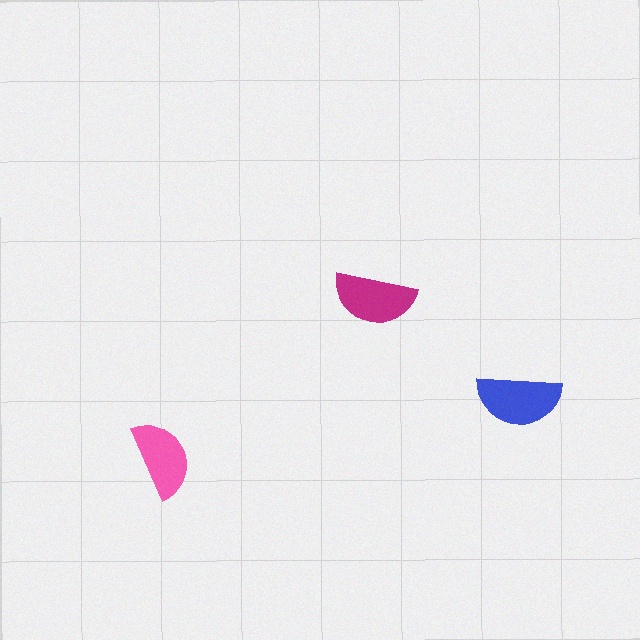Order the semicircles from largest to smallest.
the blue one, the magenta one, the pink one.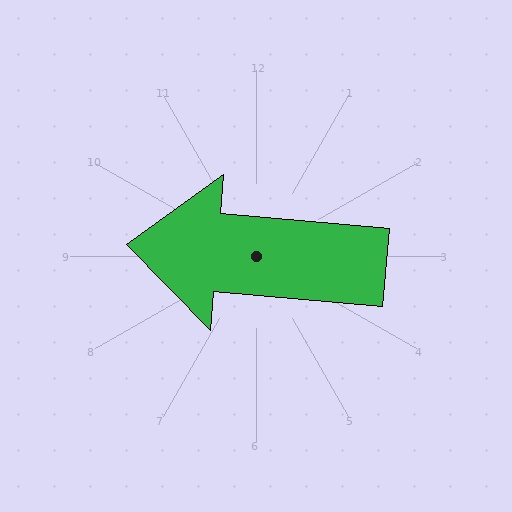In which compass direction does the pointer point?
West.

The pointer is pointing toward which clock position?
Roughly 9 o'clock.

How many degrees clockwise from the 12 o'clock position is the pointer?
Approximately 275 degrees.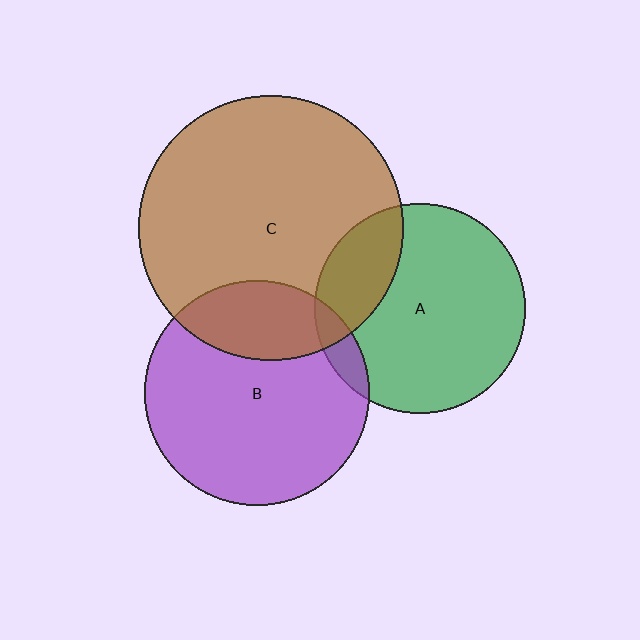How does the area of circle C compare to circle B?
Approximately 1.4 times.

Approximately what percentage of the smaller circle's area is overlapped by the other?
Approximately 20%.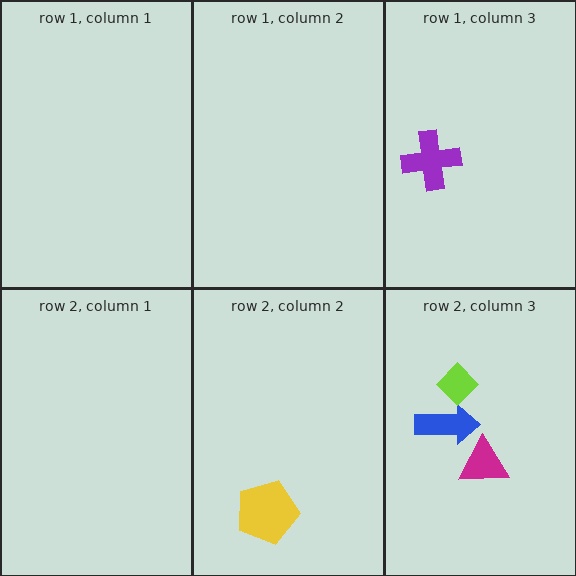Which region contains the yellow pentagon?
The row 2, column 2 region.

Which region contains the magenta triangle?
The row 2, column 3 region.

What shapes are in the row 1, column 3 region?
The purple cross.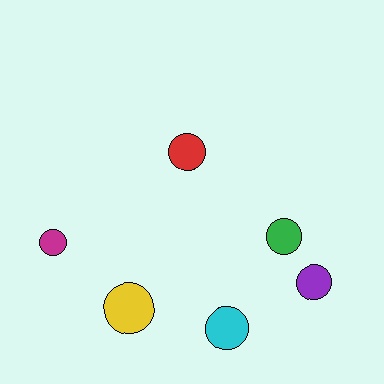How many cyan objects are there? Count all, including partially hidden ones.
There is 1 cyan object.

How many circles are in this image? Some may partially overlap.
There are 6 circles.